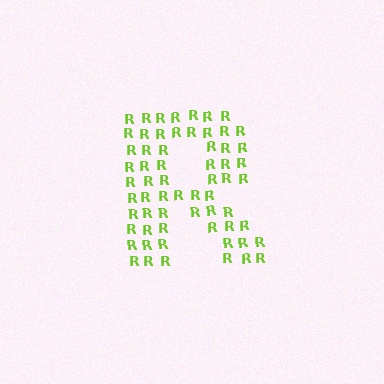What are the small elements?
The small elements are letter R's.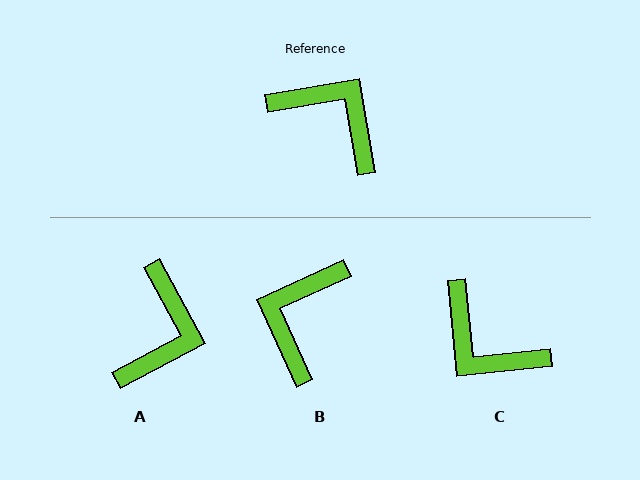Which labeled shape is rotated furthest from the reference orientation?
C, about 176 degrees away.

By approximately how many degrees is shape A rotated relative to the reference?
Approximately 72 degrees clockwise.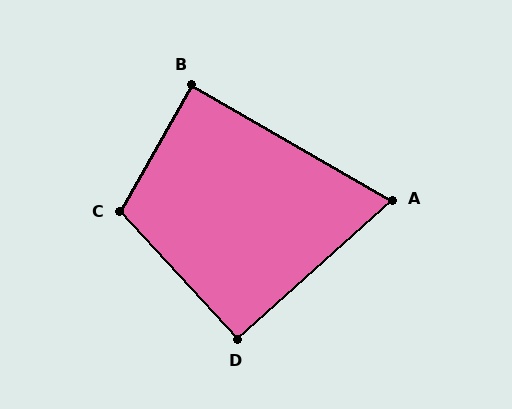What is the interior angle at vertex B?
Approximately 90 degrees (approximately right).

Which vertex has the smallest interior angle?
A, at approximately 72 degrees.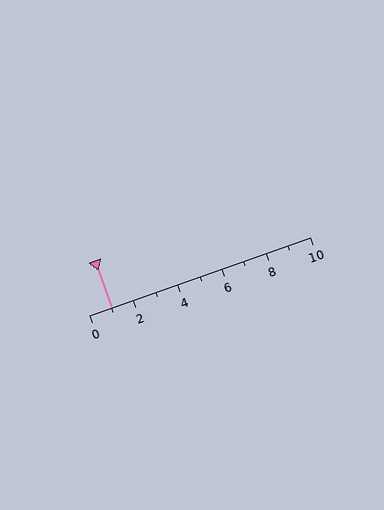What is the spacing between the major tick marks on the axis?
The major ticks are spaced 2 apart.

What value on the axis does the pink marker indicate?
The marker indicates approximately 1.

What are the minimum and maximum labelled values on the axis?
The axis runs from 0 to 10.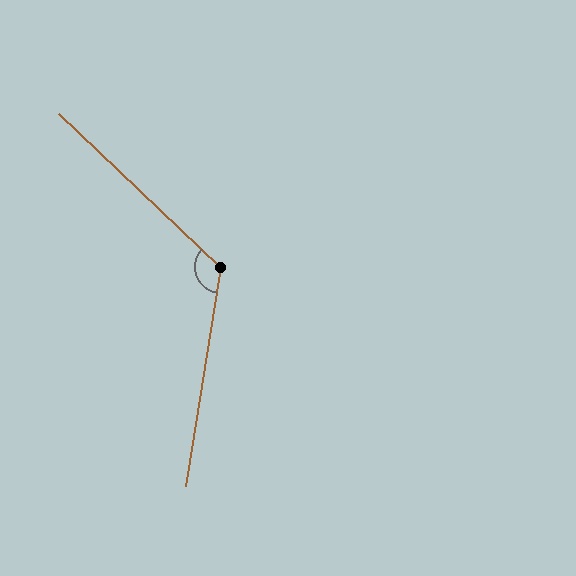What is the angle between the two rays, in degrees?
Approximately 124 degrees.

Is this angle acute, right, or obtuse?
It is obtuse.